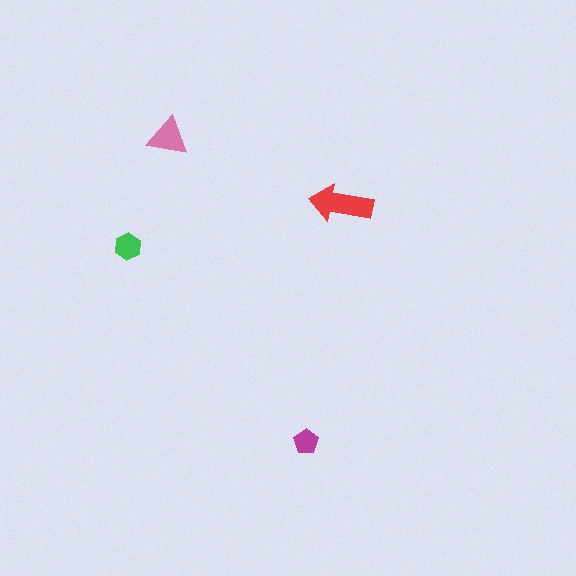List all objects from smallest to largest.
The magenta pentagon, the green hexagon, the pink triangle, the red arrow.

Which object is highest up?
The pink triangle is topmost.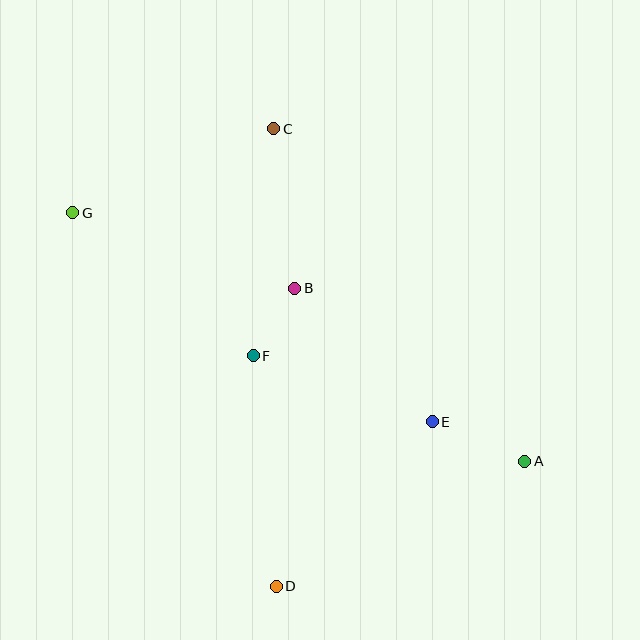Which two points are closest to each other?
Points B and F are closest to each other.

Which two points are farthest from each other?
Points A and G are farthest from each other.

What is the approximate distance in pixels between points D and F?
The distance between D and F is approximately 232 pixels.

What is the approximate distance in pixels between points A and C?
The distance between A and C is approximately 417 pixels.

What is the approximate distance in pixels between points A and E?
The distance between A and E is approximately 101 pixels.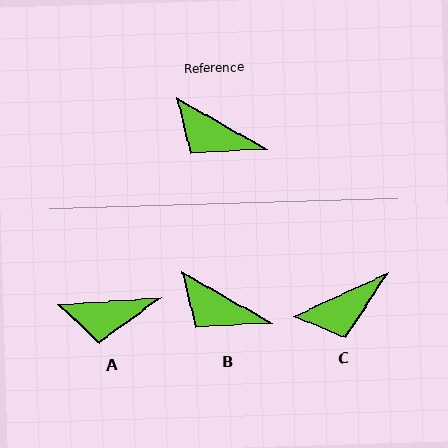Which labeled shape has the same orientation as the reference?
B.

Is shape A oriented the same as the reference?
No, it is off by about 34 degrees.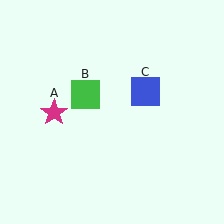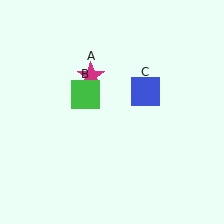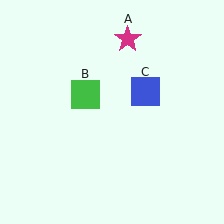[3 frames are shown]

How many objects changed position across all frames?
1 object changed position: magenta star (object A).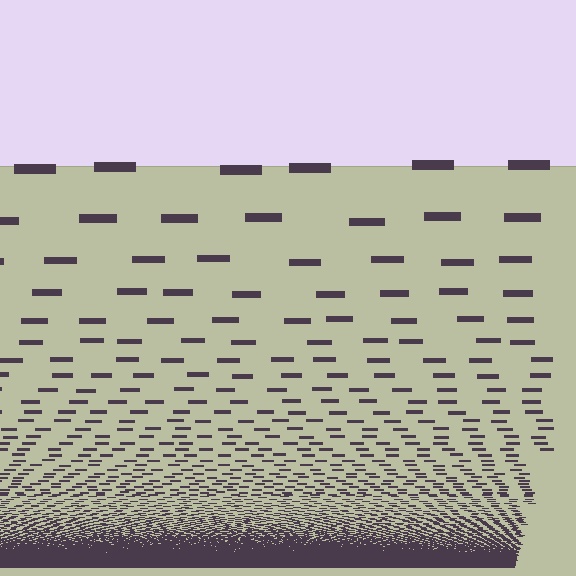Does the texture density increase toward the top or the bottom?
Density increases toward the bottom.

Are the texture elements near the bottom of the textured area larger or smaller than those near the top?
Smaller. The gradient is inverted — elements near the bottom are smaller and denser.